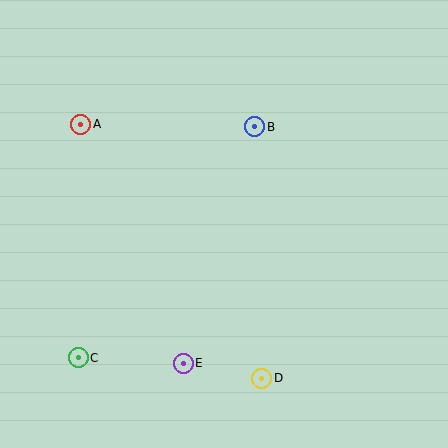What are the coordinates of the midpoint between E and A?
The midpoint between E and A is at (132, 244).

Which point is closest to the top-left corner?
Point A is closest to the top-left corner.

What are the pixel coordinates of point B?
Point B is at (255, 127).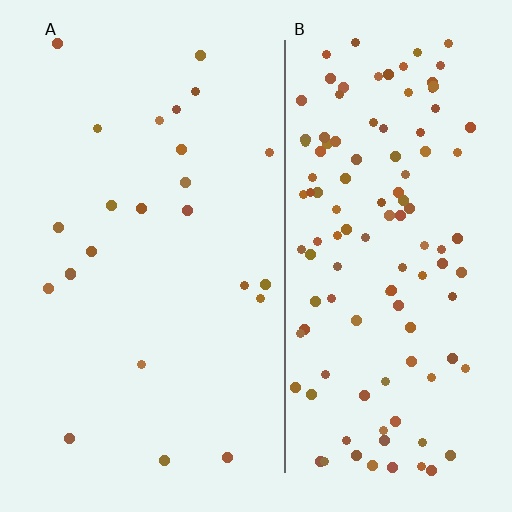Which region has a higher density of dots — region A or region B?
B (the right).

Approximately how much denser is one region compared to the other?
Approximately 4.9× — region B over region A.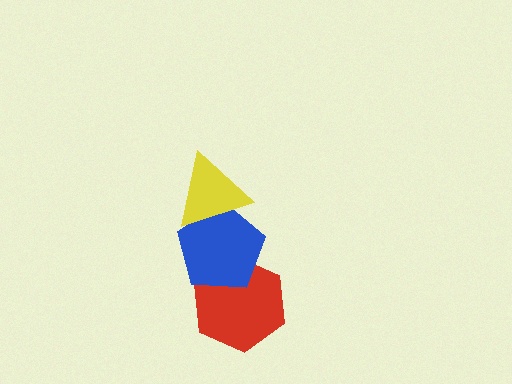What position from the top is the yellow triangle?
The yellow triangle is 1st from the top.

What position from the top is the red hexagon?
The red hexagon is 3rd from the top.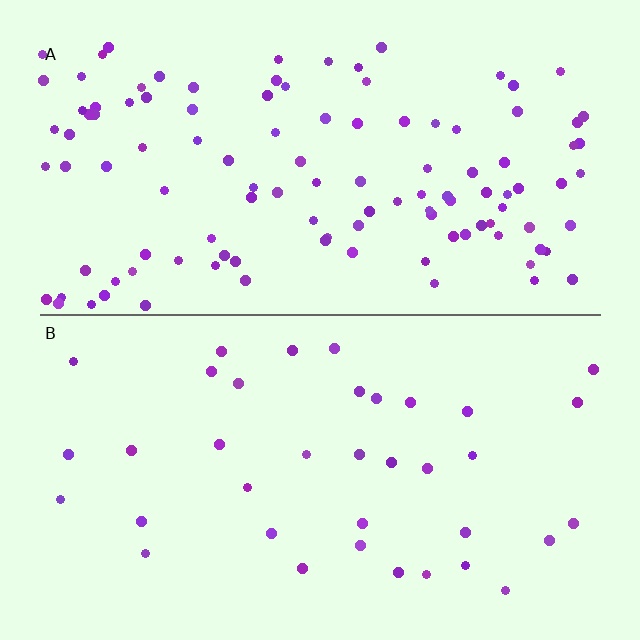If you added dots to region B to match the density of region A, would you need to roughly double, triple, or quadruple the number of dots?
Approximately triple.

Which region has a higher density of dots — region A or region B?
A (the top).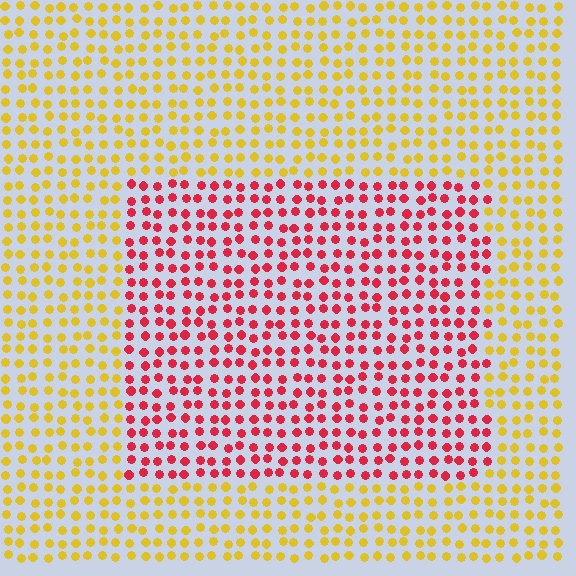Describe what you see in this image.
The image is filled with small yellow elements in a uniform arrangement. A rectangle-shaped region is visible where the elements are tinted to a slightly different hue, forming a subtle color boundary.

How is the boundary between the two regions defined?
The boundary is defined purely by a slight shift in hue (about 61 degrees). Spacing, size, and orientation are identical on both sides.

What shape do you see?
I see a rectangle.